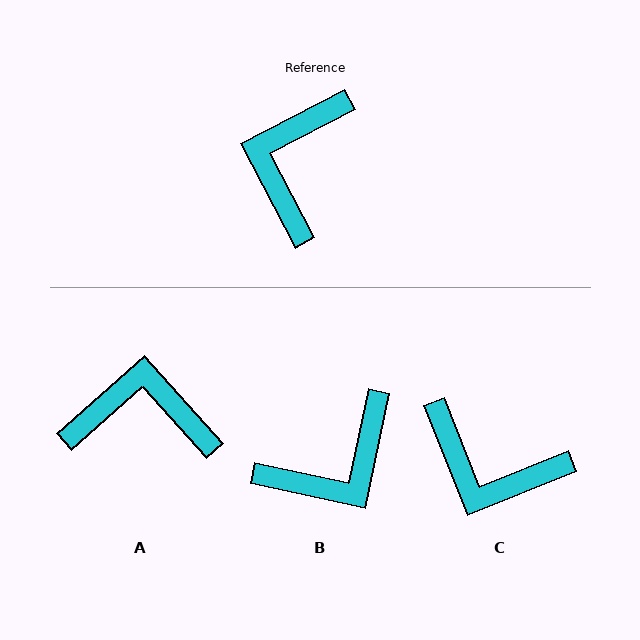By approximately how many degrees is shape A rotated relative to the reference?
Approximately 76 degrees clockwise.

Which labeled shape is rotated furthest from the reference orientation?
B, about 140 degrees away.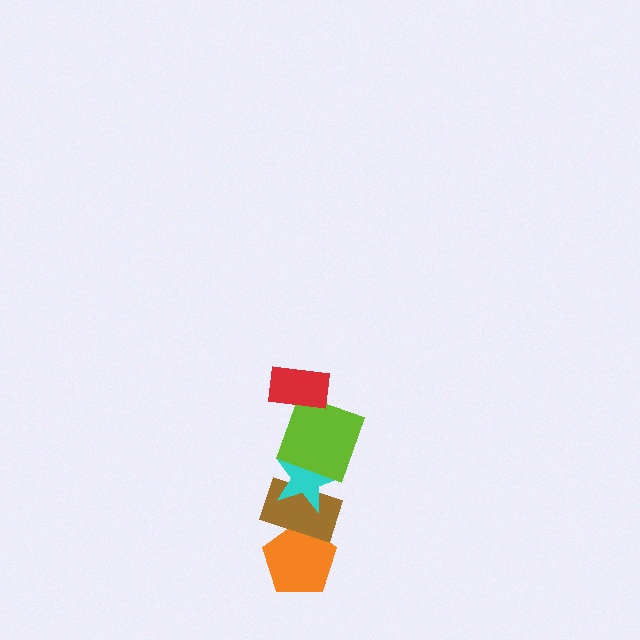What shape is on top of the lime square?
The red rectangle is on top of the lime square.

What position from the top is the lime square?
The lime square is 2nd from the top.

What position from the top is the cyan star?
The cyan star is 3rd from the top.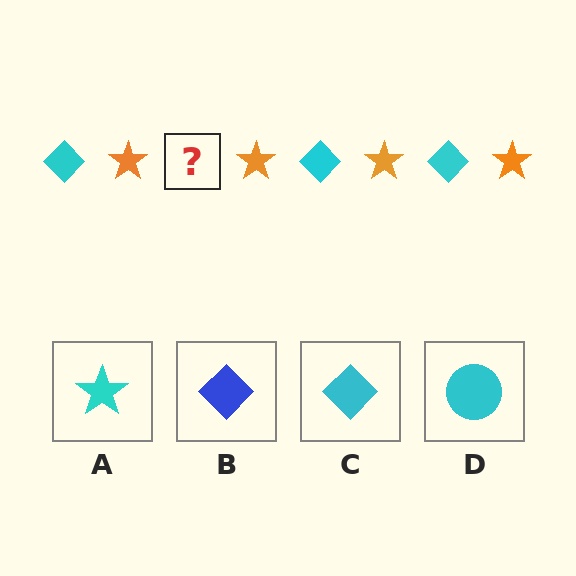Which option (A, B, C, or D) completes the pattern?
C.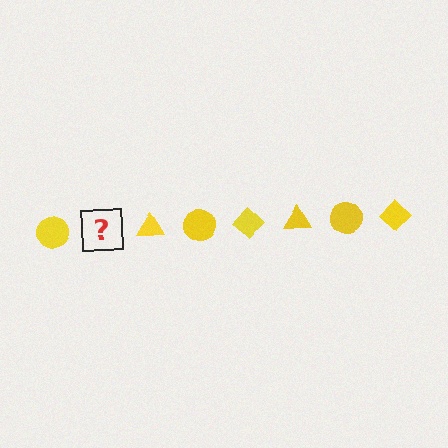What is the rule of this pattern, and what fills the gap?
The rule is that the pattern cycles through circle, diamond, triangle shapes in yellow. The gap should be filled with a yellow diamond.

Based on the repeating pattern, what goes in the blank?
The blank should be a yellow diamond.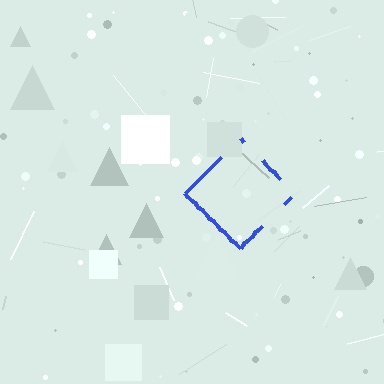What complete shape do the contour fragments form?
The contour fragments form a diamond.